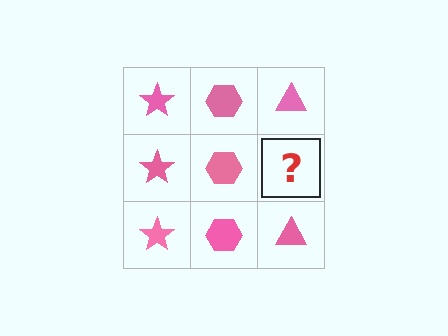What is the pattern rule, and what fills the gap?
The rule is that each column has a consistent shape. The gap should be filled with a pink triangle.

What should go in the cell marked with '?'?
The missing cell should contain a pink triangle.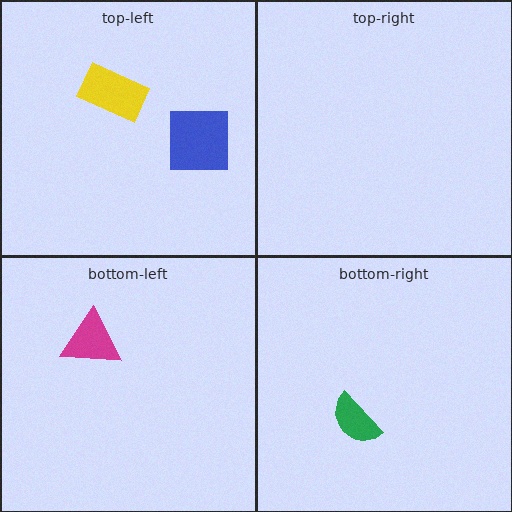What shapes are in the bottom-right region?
The green semicircle.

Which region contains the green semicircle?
The bottom-right region.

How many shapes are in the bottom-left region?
1.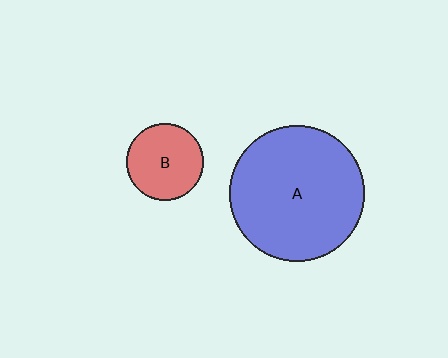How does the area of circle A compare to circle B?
Approximately 3.1 times.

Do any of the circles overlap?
No, none of the circles overlap.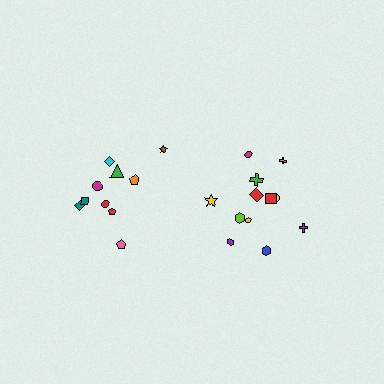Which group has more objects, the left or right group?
The right group.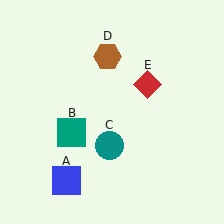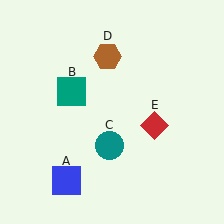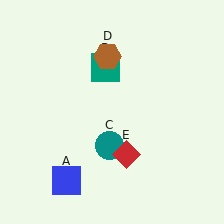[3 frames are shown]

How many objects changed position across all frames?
2 objects changed position: teal square (object B), red diamond (object E).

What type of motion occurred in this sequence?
The teal square (object B), red diamond (object E) rotated clockwise around the center of the scene.